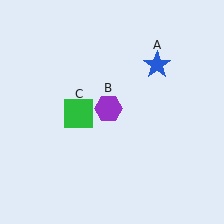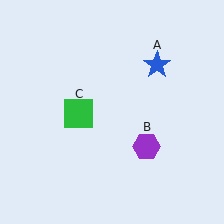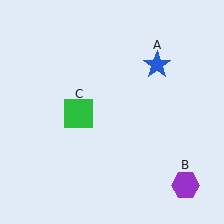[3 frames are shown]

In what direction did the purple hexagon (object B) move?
The purple hexagon (object B) moved down and to the right.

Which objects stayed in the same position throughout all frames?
Blue star (object A) and green square (object C) remained stationary.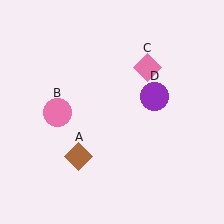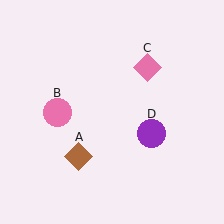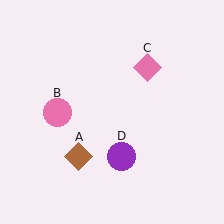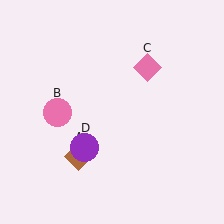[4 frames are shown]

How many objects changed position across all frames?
1 object changed position: purple circle (object D).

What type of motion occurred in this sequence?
The purple circle (object D) rotated clockwise around the center of the scene.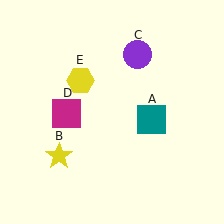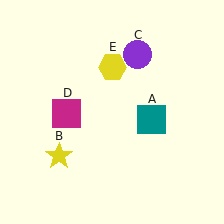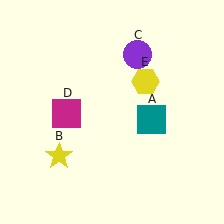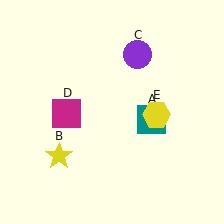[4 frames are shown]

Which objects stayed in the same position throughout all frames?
Teal square (object A) and yellow star (object B) and purple circle (object C) and magenta square (object D) remained stationary.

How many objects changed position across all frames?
1 object changed position: yellow hexagon (object E).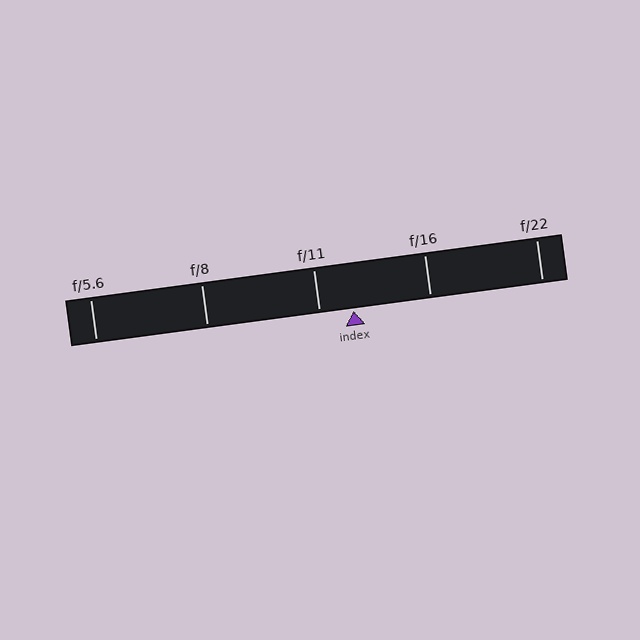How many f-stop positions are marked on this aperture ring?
There are 5 f-stop positions marked.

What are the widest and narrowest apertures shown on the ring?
The widest aperture shown is f/5.6 and the narrowest is f/22.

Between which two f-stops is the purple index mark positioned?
The index mark is between f/11 and f/16.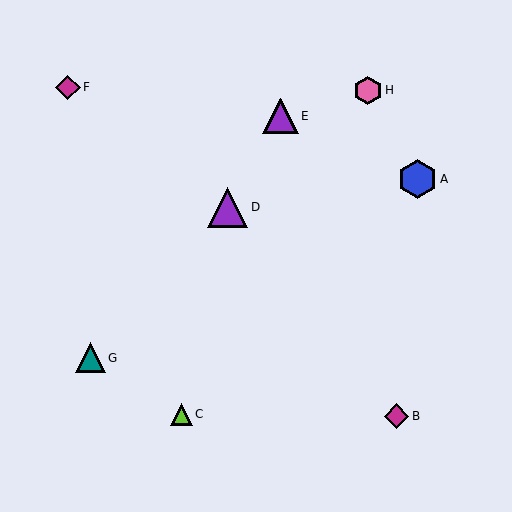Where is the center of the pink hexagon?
The center of the pink hexagon is at (368, 90).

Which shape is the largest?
The purple triangle (labeled D) is the largest.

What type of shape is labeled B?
Shape B is a magenta diamond.